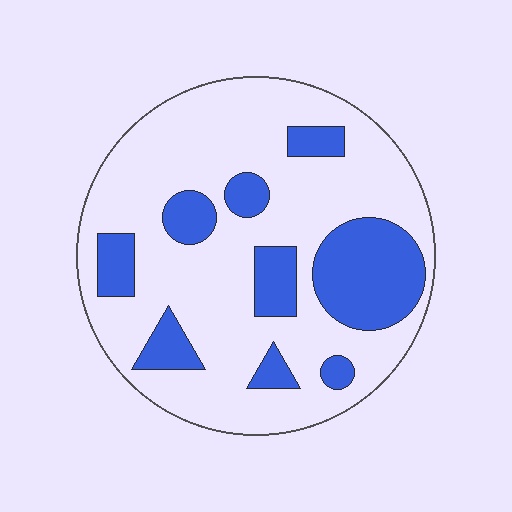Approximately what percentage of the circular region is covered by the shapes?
Approximately 25%.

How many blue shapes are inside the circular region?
9.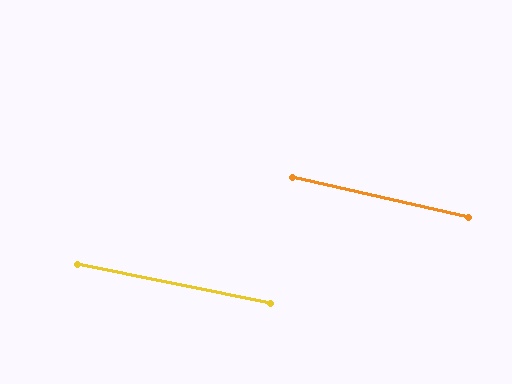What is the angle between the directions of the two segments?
Approximately 1 degree.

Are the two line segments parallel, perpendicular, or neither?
Parallel — their directions differ by only 1.3°.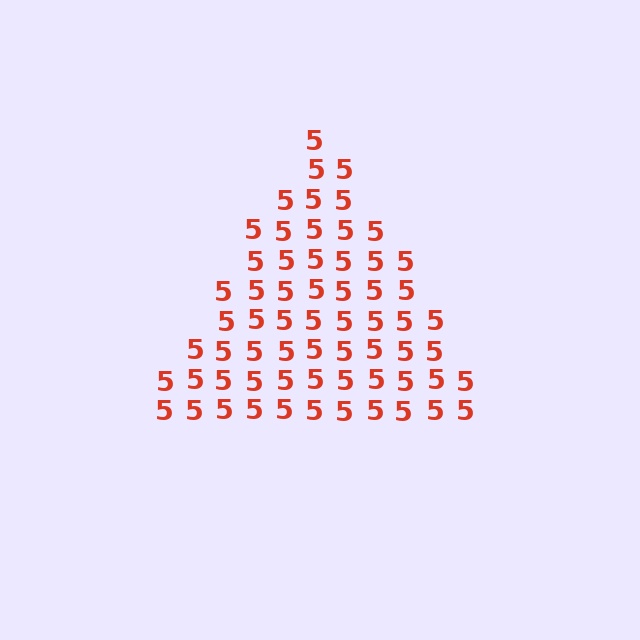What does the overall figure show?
The overall figure shows a triangle.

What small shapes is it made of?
It is made of small digit 5's.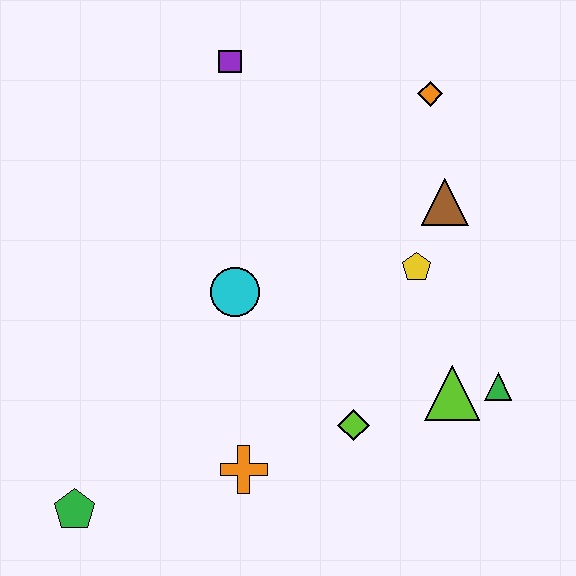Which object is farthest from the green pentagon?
The orange diamond is farthest from the green pentagon.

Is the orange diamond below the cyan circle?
No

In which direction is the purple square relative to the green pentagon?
The purple square is above the green pentagon.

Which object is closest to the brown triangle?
The yellow pentagon is closest to the brown triangle.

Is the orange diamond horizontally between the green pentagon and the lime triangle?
Yes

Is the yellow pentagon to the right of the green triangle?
No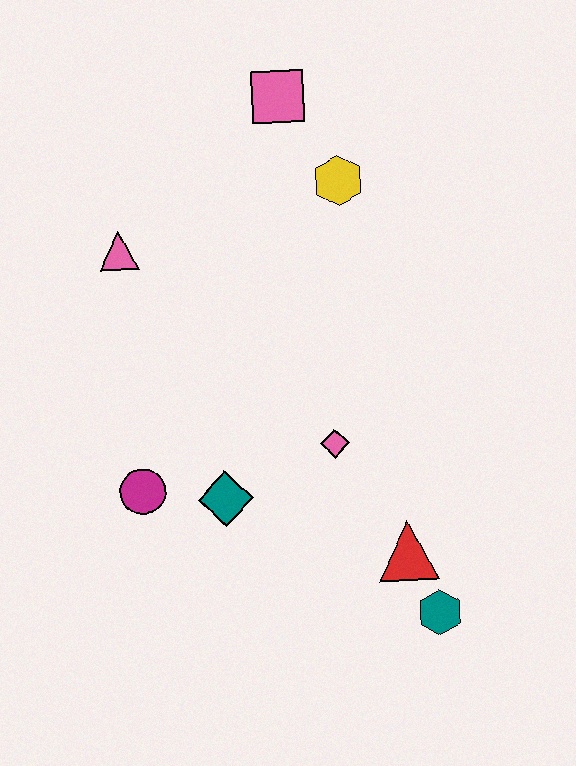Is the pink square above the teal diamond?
Yes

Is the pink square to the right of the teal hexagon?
No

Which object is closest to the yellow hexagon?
The pink square is closest to the yellow hexagon.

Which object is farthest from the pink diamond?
The pink square is farthest from the pink diamond.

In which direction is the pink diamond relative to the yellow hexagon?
The pink diamond is below the yellow hexagon.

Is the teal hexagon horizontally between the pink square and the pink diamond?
No